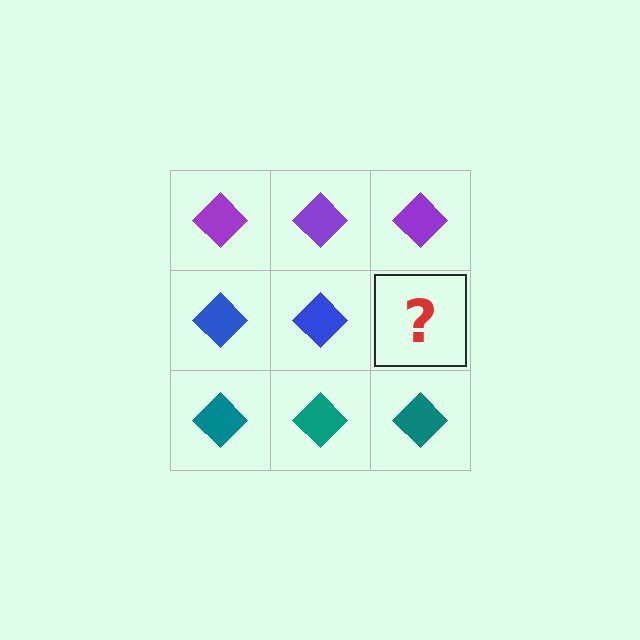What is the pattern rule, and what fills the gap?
The rule is that each row has a consistent color. The gap should be filled with a blue diamond.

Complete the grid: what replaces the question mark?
The question mark should be replaced with a blue diamond.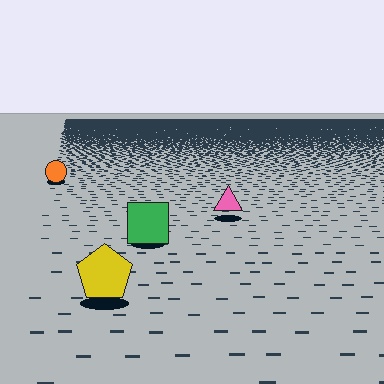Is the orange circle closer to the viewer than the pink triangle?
No. The pink triangle is closer — you can tell from the texture gradient: the ground texture is coarser near it.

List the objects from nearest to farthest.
From nearest to farthest: the yellow pentagon, the green square, the pink triangle, the orange circle.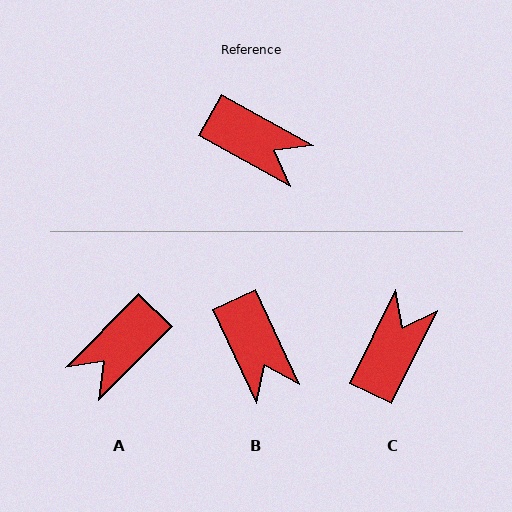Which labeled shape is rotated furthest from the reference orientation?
A, about 106 degrees away.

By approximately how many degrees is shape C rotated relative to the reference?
Approximately 93 degrees counter-clockwise.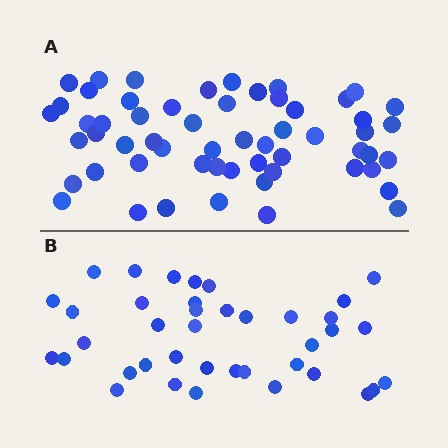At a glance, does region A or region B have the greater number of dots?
Region A (the top region) has more dots.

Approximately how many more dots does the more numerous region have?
Region A has approximately 20 more dots than region B.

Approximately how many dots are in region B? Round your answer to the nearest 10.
About 40 dots. (The exact count is 39, which rounds to 40.)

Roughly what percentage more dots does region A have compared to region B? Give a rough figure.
About 45% more.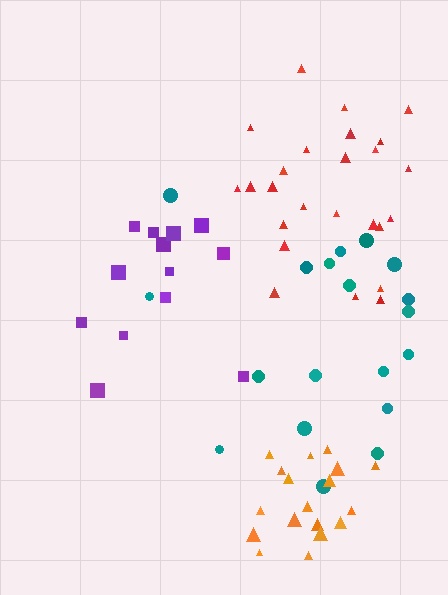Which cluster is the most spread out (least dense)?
Teal.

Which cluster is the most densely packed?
Orange.